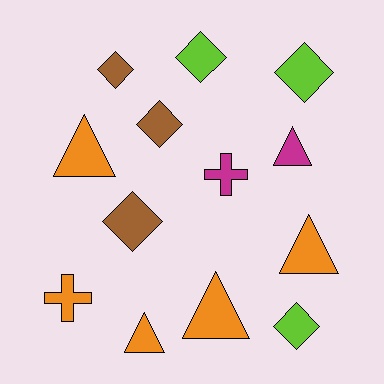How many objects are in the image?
There are 13 objects.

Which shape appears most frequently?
Diamond, with 6 objects.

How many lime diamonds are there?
There are 3 lime diamonds.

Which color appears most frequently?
Orange, with 5 objects.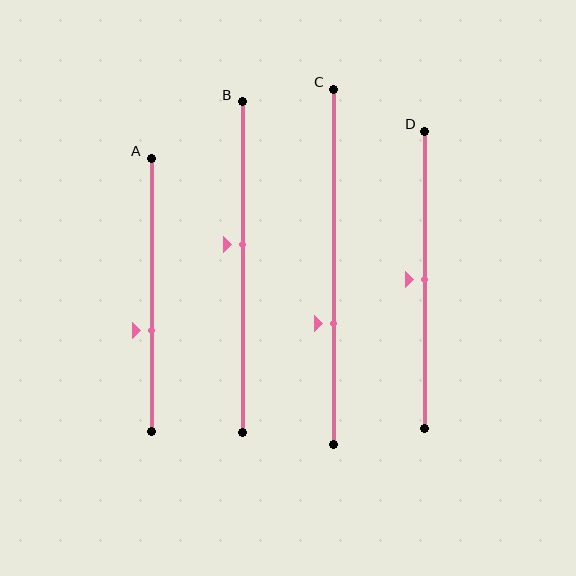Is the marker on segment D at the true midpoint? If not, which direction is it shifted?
Yes, the marker on segment D is at the true midpoint.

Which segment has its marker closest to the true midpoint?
Segment D has its marker closest to the true midpoint.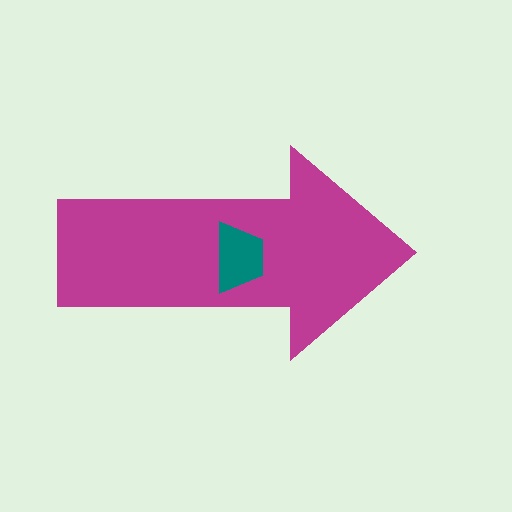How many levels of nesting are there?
2.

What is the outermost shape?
The magenta arrow.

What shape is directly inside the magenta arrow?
The teal trapezoid.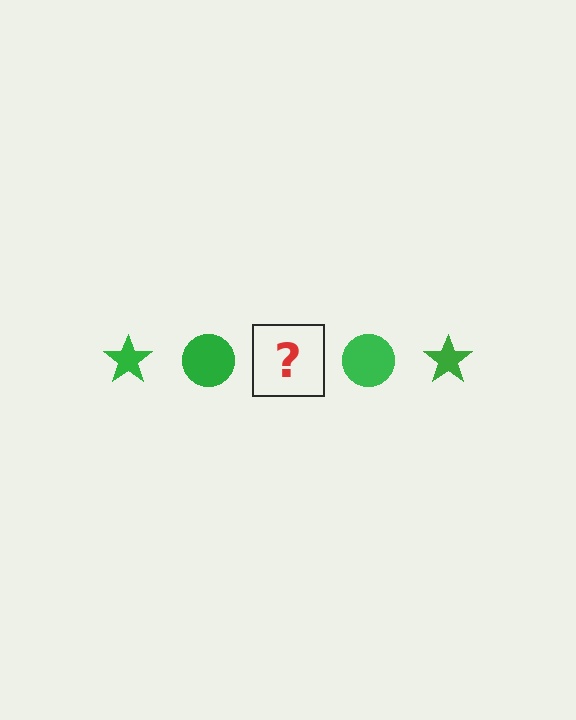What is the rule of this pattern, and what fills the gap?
The rule is that the pattern cycles through star, circle shapes in green. The gap should be filled with a green star.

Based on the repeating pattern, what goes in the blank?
The blank should be a green star.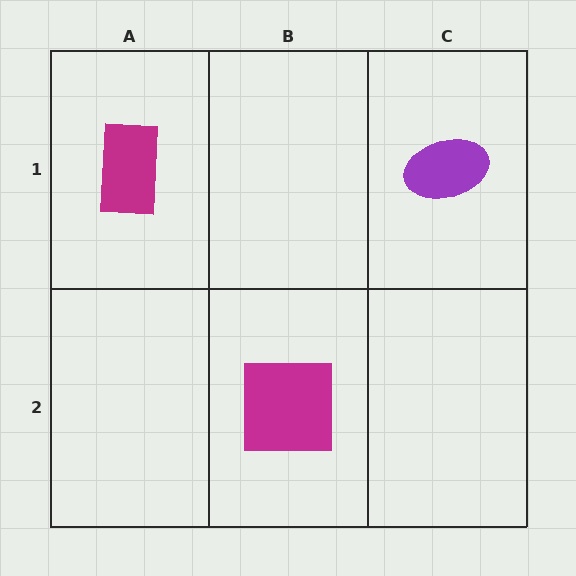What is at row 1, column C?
A purple ellipse.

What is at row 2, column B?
A magenta square.